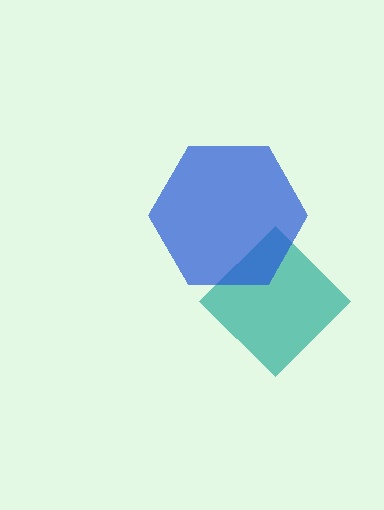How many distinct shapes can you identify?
There are 2 distinct shapes: a teal diamond, a blue hexagon.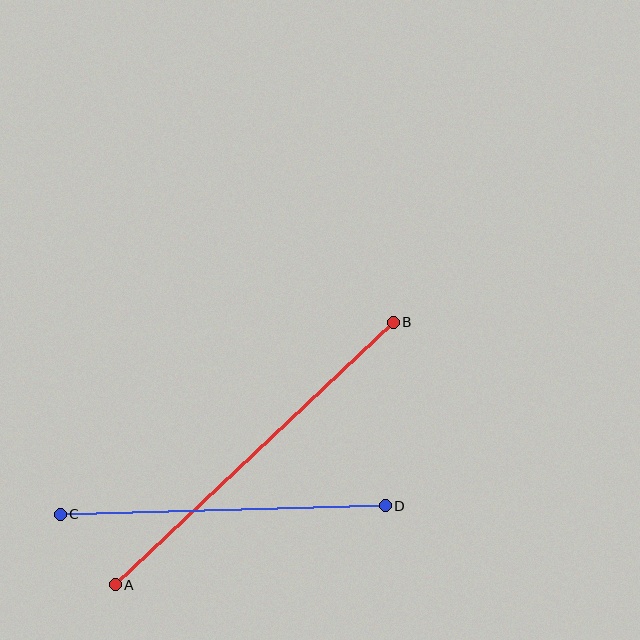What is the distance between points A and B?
The distance is approximately 382 pixels.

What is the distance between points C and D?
The distance is approximately 325 pixels.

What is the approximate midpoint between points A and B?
The midpoint is at approximately (254, 453) pixels.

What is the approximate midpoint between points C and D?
The midpoint is at approximately (223, 510) pixels.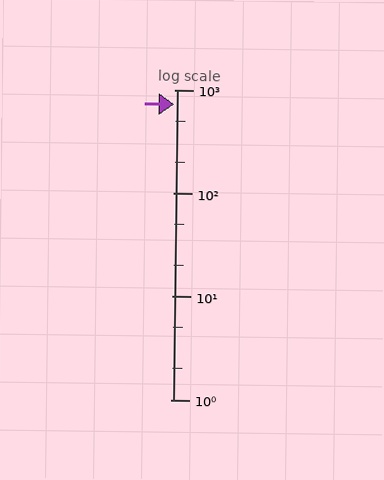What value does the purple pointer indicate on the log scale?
The pointer indicates approximately 730.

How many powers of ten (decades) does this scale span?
The scale spans 3 decades, from 1 to 1000.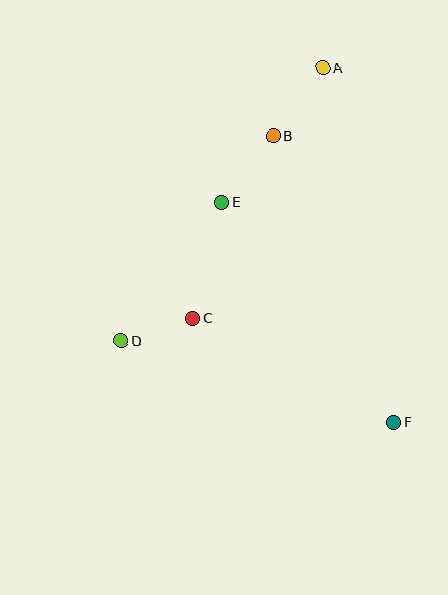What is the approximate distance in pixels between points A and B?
The distance between A and B is approximately 84 pixels.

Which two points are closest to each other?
Points C and D are closest to each other.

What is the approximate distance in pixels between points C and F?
The distance between C and F is approximately 226 pixels.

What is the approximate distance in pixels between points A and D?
The distance between A and D is approximately 339 pixels.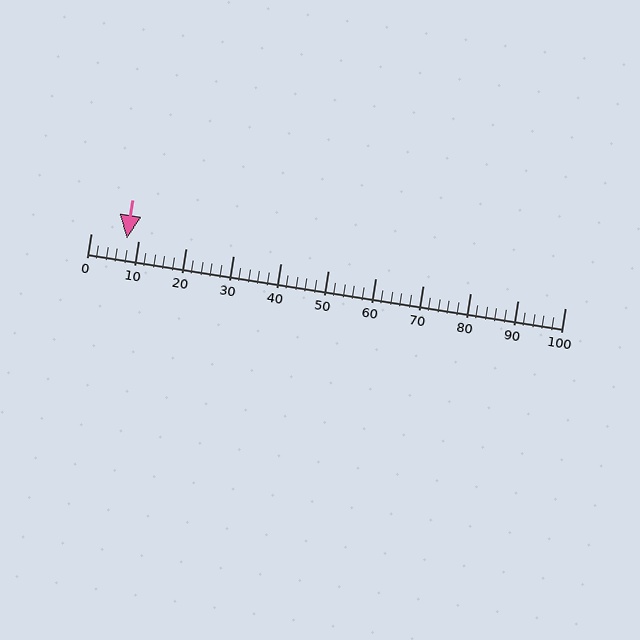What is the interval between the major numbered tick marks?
The major tick marks are spaced 10 units apart.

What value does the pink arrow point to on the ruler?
The pink arrow points to approximately 8.